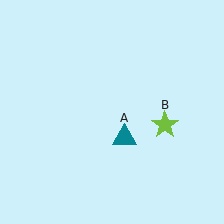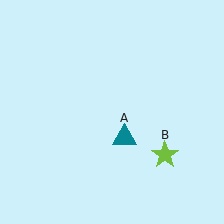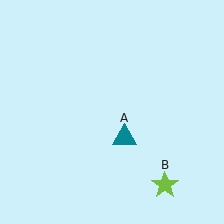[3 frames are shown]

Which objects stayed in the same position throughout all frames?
Teal triangle (object A) remained stationary.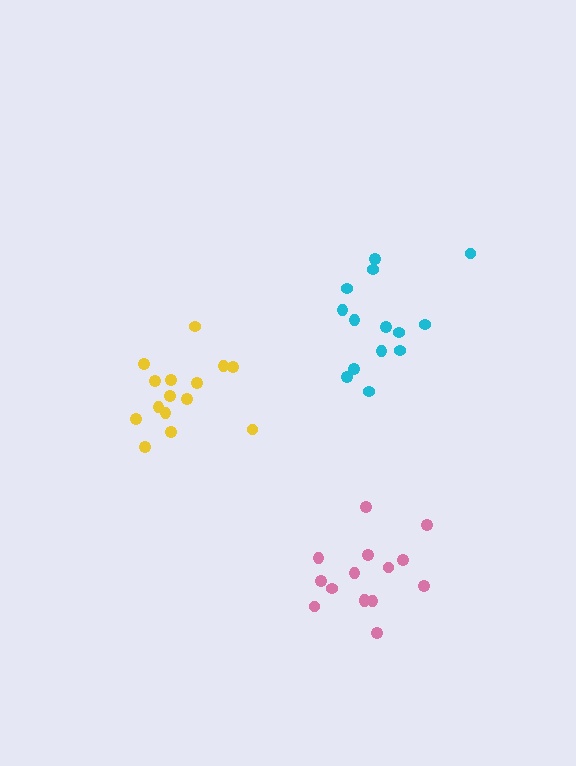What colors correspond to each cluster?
The clusters are colored: pink, yellow, cyan.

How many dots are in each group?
Group 1: 15 dots, Group 2: 15 dots, Group 3: 14 dots (44 total).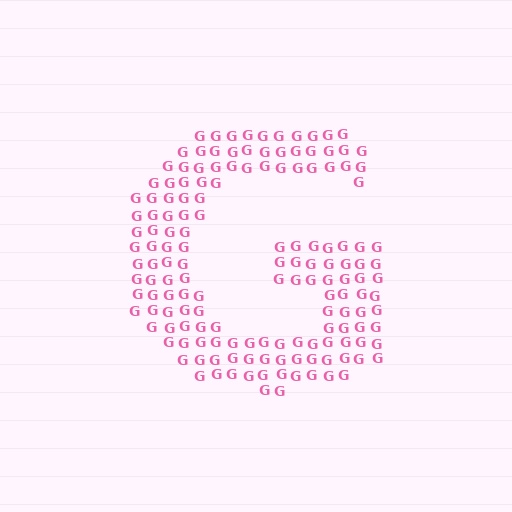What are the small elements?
The small elements are letter G's.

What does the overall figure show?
The overall figure shows the letter G.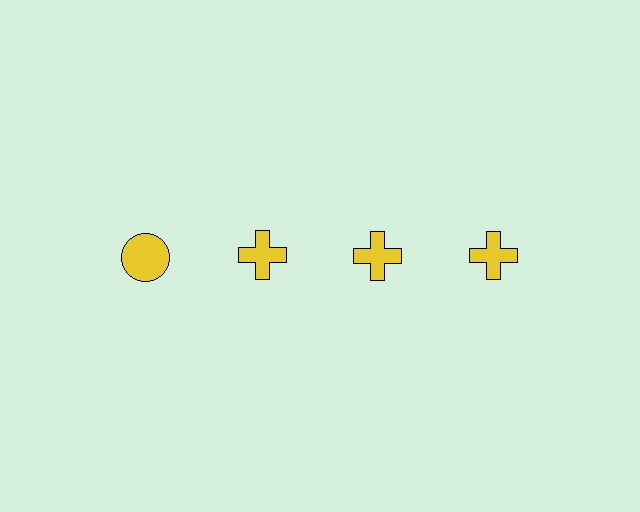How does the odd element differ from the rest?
It has a different shape: circle instead of cross.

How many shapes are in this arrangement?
There are 4 shapes arranged in a grid pattern.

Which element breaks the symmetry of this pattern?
The yellow circle in the top row, leftmost column breaks the symmetry. All other shapes are yellow crosses.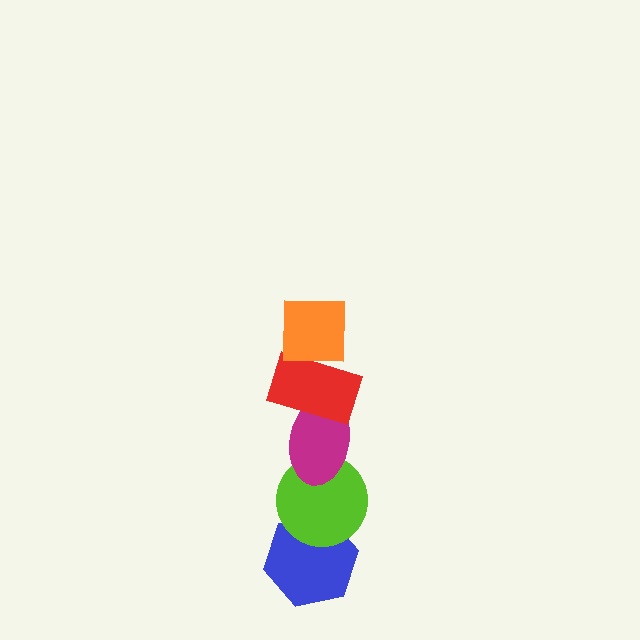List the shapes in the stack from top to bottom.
From top to bottom: the orange square, the red rectangle, the magenta ellipse, the lime circle, the blue hexagon.